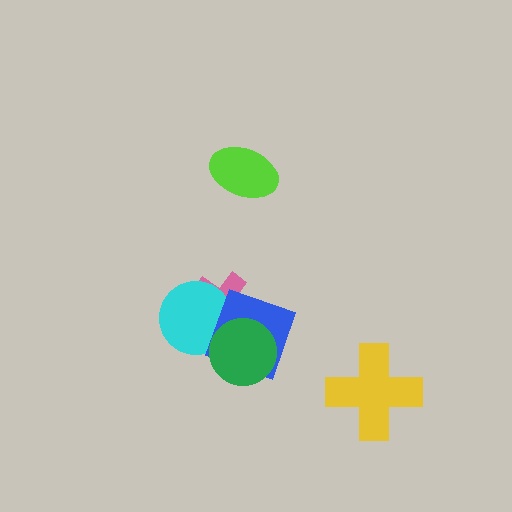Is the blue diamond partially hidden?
Yes, it is partially covered by another shape.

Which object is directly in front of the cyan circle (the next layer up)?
The blue diamond is directly in front of the cyan circle.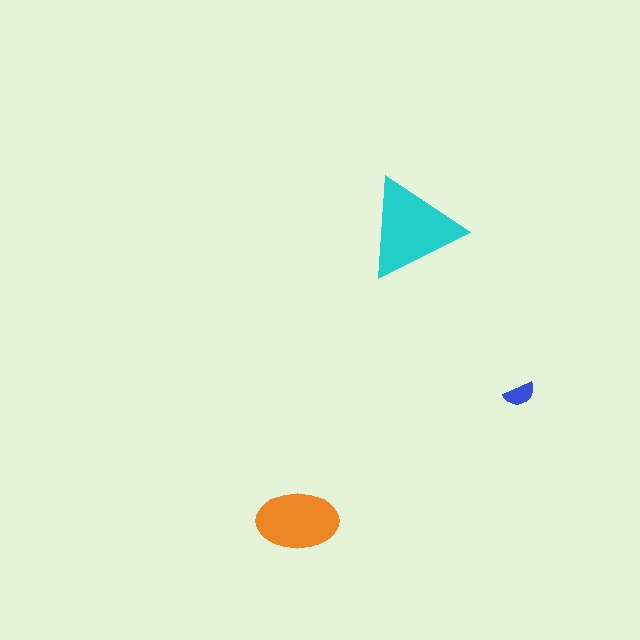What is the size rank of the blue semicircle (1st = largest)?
3rd.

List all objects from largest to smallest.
The cyan triangle, the orange ellipse, the blue semicircle.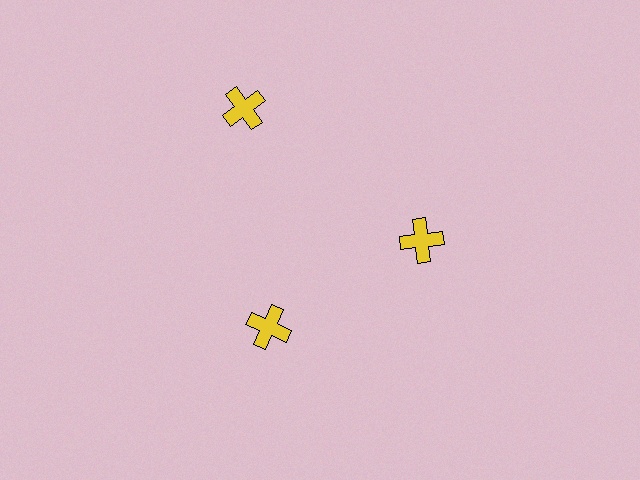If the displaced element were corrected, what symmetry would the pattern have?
It would have 3-fold rotational symmetry — the pattern would map onto itself every 120 degrees.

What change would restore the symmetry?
The symmetry would be restored by moving it inward, back onto the ring so that all 3 crosses sit at equal angles and equal distance from the center.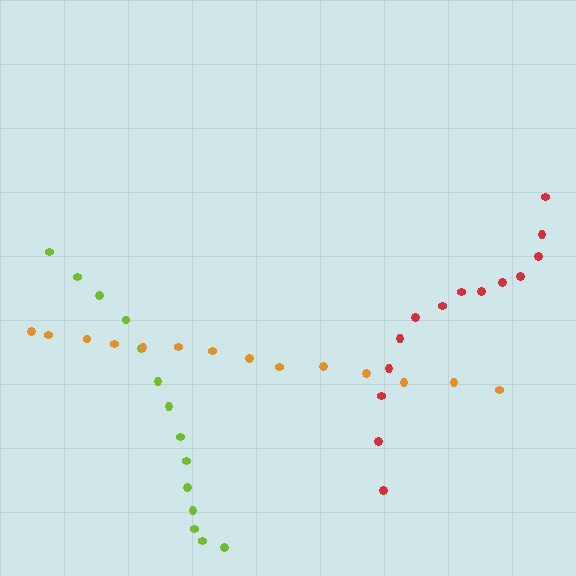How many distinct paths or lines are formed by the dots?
There are 3 distinct paths.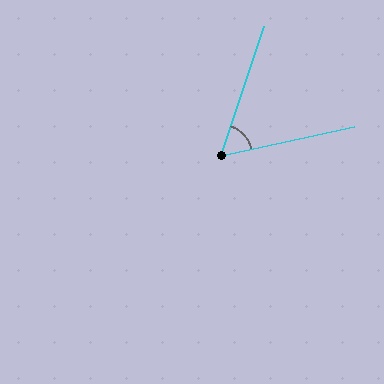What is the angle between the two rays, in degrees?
Approximately 59 degrees.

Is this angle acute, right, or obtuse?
It is acute.